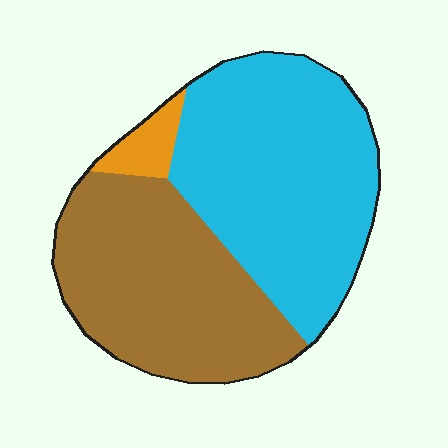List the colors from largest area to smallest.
From largest to smallest: cyan, brown, orange.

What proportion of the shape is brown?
Brown covers 43% of the shape.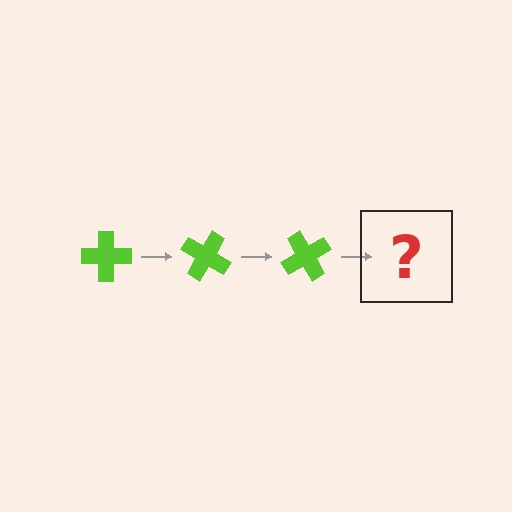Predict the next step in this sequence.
The next step is a lime cross rotated 90 degrees.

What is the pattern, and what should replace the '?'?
The pattern is that the cross rotates 30 degrees each step. The '?' should be a lime cross rotated 90 degrees.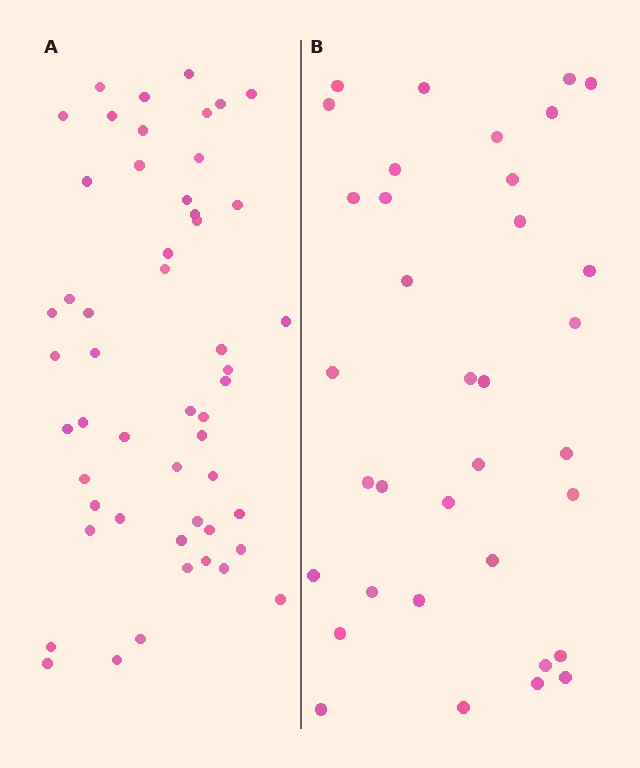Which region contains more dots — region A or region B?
Region A (the left region) has more dots.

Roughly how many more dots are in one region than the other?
Region A has approximately 15 more dots than region B.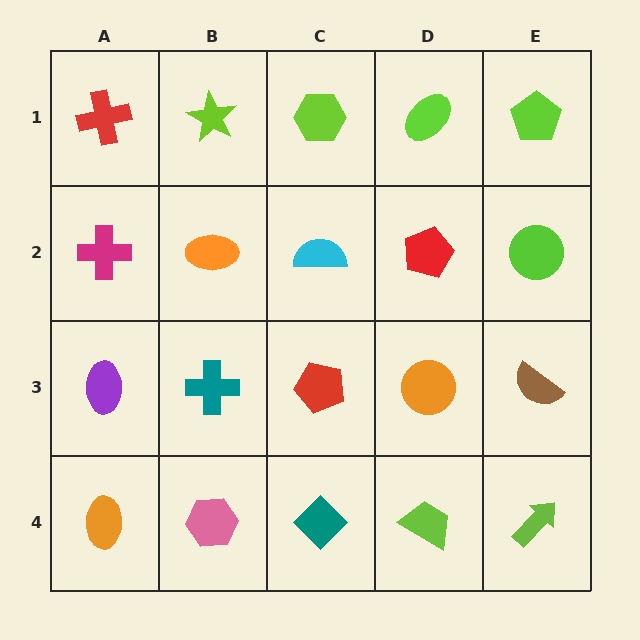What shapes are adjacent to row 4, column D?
An orange circle (row 3, column D), a teal diamond (row 4, column C), a lime arrow (row 4, column E).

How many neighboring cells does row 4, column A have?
2.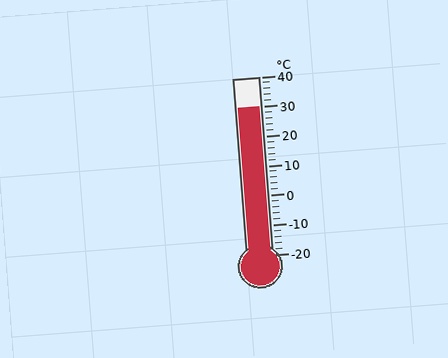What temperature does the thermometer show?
The thermometer shows approximately 30°C.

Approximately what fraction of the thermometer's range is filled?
The thermometer is filled to approximately 85% of its range.